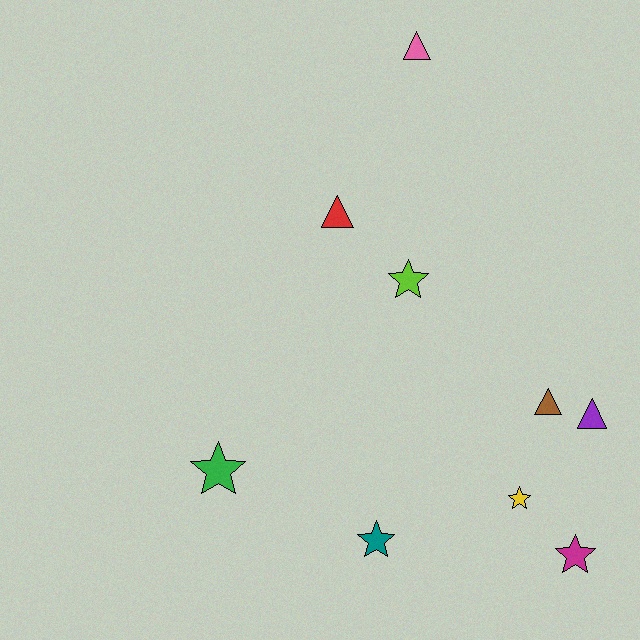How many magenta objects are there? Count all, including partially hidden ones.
There is 1 magenta object.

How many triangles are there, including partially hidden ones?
There are 4 triangles.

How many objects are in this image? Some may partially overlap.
There are 9 objects.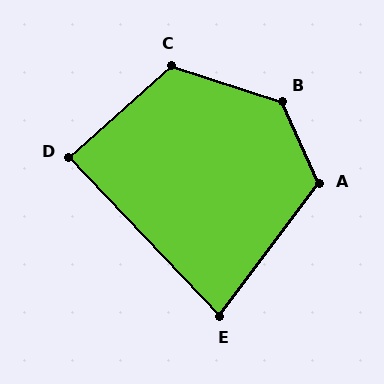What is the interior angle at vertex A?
Approximately 119 degrees (obtuse).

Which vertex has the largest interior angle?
B, at approximately 132 degrees.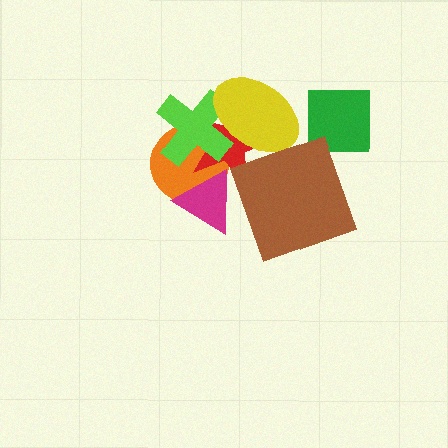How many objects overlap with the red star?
5 objects overlap with the red star.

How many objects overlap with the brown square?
1 object overlaps with the brown square.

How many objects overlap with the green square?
0 objects overlap with the green square.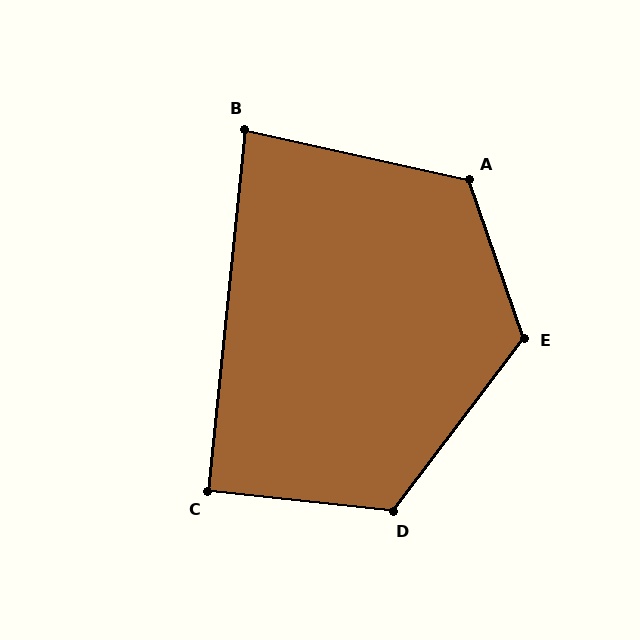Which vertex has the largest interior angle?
E, at approximately 124 degrees.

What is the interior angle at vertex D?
Approximately 121 degrees (obtuse).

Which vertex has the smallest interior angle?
B, at approximately 83 degrees.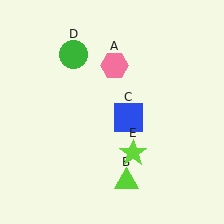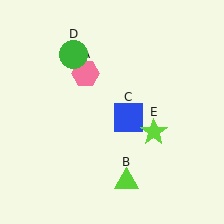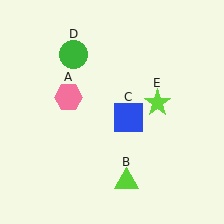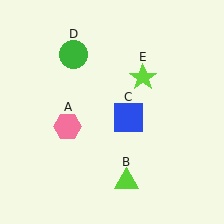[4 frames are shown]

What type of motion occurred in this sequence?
The pink hexagon (object A), lime star (object E) rotated counterclockwise around the center of the scene.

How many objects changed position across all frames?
2 objects changed position: pink hexagon (object A), lime star (object E).